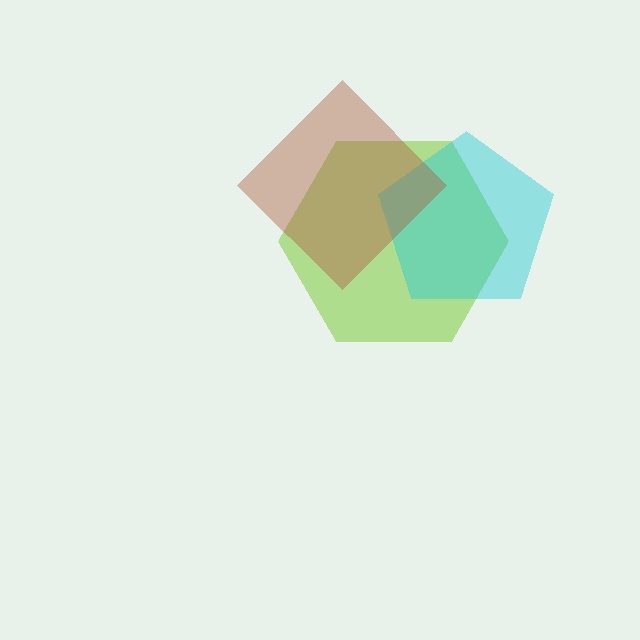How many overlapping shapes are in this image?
There are 3 overlapping shapes in the image.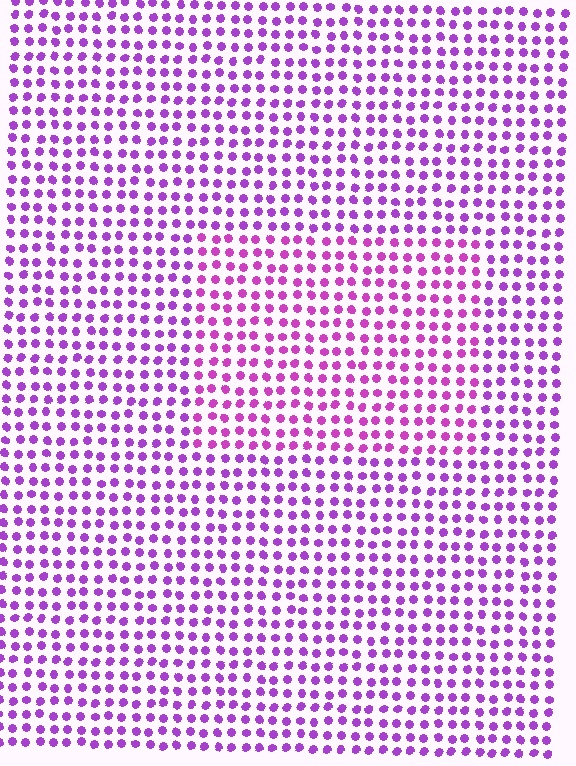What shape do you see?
I see a rectangle.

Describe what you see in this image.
The image is filled with small purple elements in a uniform arrangement. A rectangle-shaped region is visible where the elements are tinted to a slightly different hue, forming a subtle color boundary.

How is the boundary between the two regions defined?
The boundary is defined purely by a slight shift in hue (about 21 degrees). Spacing, size, and orientation are identical on both sides.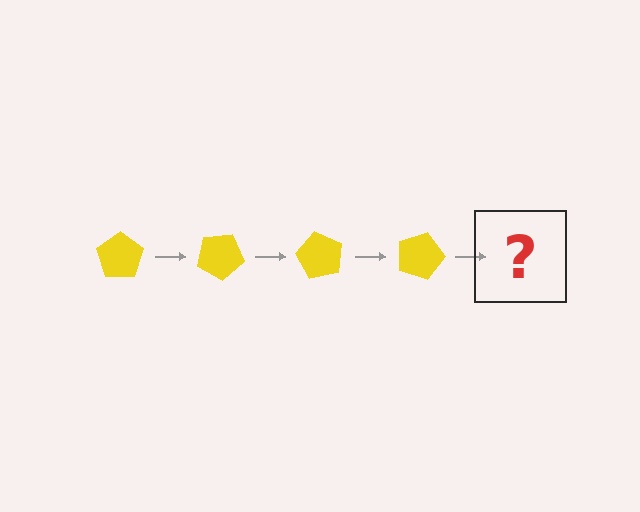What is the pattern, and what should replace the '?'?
The pattern is that the pentagon rotates 30 degrees each step. The '?' should be a yellow pentagon rotated 120 degrees.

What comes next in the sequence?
The next element should be a yellow pentagon rotated 120 degrees.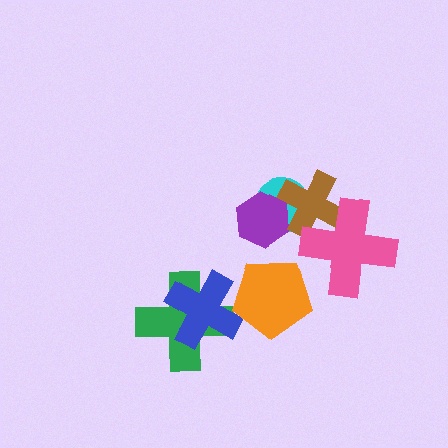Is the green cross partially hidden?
Yes, it is partially covered by another shape.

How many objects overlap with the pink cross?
1 object overlaps with the pink cross.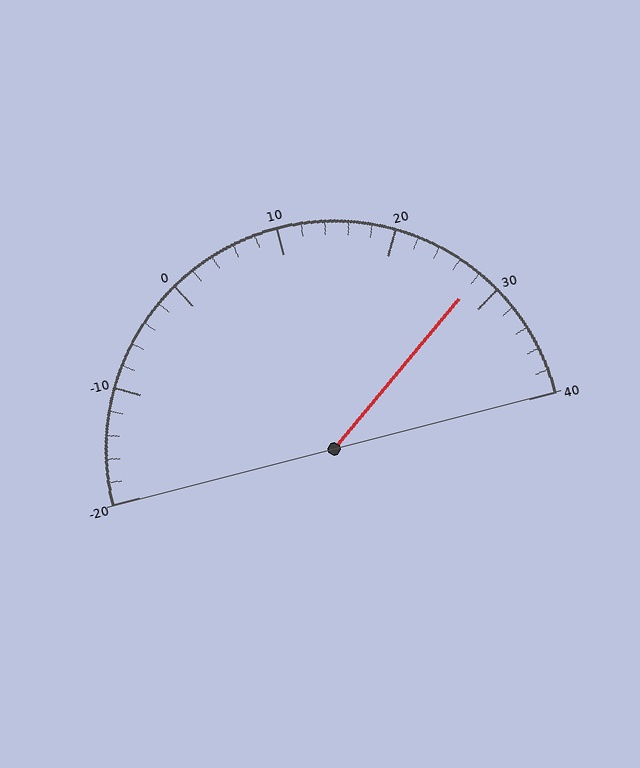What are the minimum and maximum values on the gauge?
The gauge ranges from -20 to 40.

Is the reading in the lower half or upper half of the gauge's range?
The reading is in the upper half of the range (-20 to 40).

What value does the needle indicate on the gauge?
The needle indicates approximately 28.